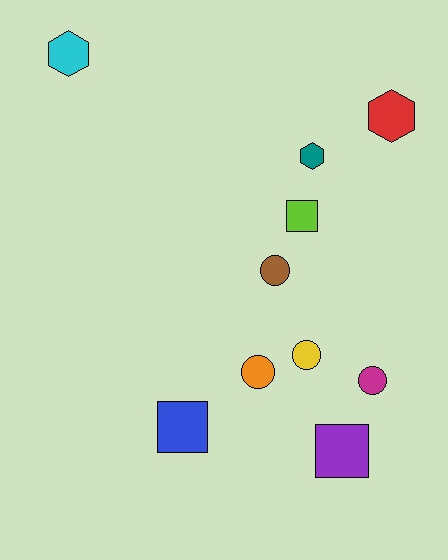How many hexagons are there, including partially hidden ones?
There are 3 hexagons.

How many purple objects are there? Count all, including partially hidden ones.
There is 1 purple object.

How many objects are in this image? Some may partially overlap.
There are 10 objects.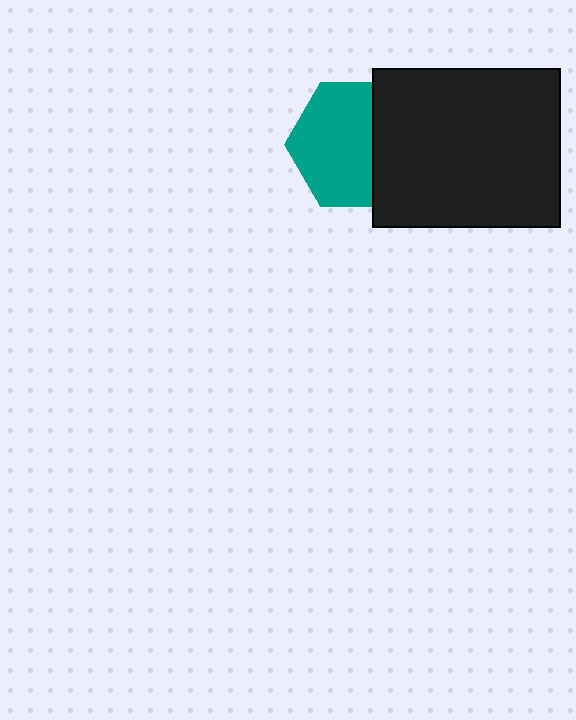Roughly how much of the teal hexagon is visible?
About half of it is visible (roughly 64%).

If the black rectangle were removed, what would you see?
You would see the complete teal hexagon.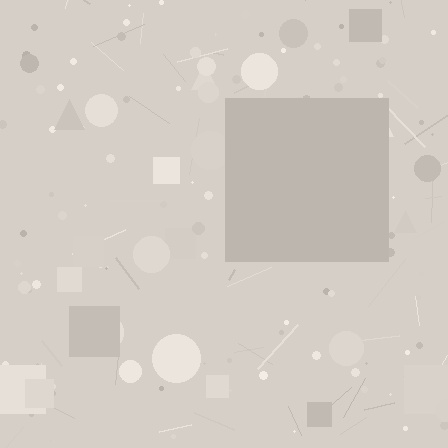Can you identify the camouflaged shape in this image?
The camouflaged shape is a square.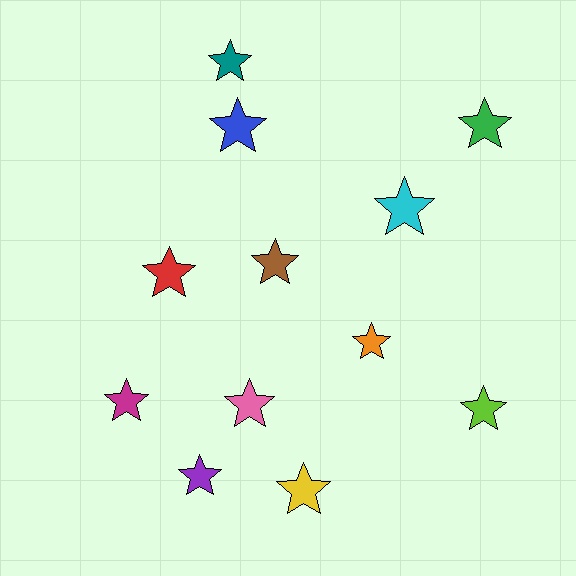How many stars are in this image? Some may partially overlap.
There are 12 stars.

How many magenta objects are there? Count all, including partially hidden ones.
There is 1 magenta object.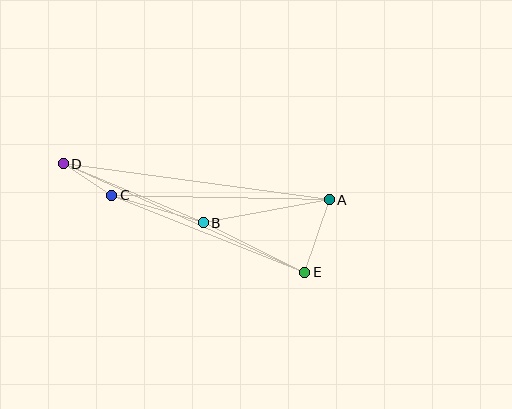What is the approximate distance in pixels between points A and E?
The distance between A and E is approximately 77 pixels.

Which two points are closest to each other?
Points C and D are closest to each other.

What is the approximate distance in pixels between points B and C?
The distance between B and C is approximately 96 pixels.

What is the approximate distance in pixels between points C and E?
The distance between C and E is approximately 208 pixels.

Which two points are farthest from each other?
Points A and D are farthest from each other.